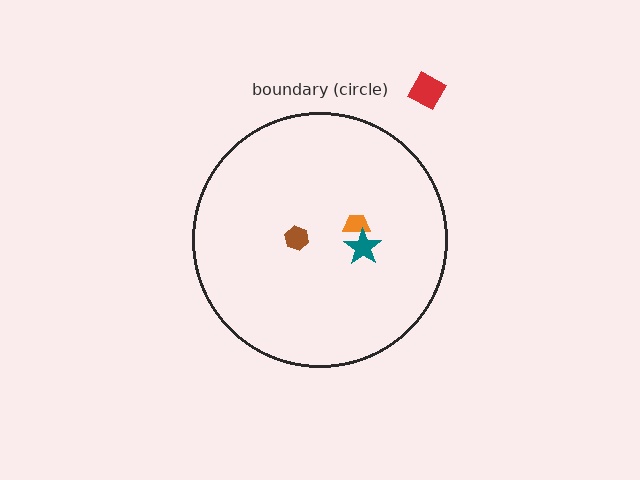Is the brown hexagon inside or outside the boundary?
Inside.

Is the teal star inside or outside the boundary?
Inside.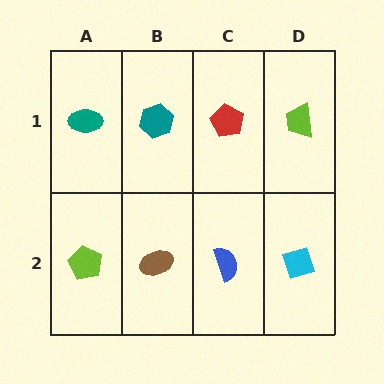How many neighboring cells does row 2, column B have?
3.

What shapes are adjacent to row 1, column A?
A lime pentagon (row 2, column A), a teal hexagon (row 1, column B).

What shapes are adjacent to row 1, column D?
A cyan diamond (row 2, column D), a red pentagon (row 1, column C).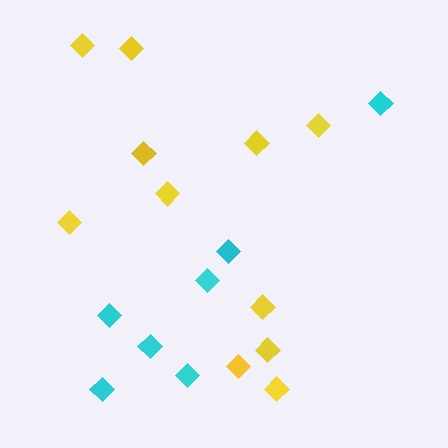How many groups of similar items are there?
There are 2 groups: one group of cyan diamonds (7) and one group of yellow diamonds (11).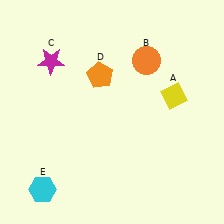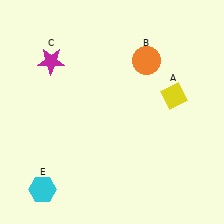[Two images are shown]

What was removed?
The orange pentagon (D) was removed in Image 2.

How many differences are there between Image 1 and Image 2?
There is 1 difference between the two images.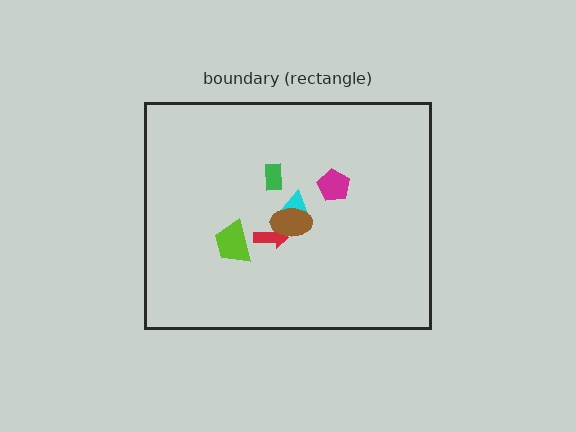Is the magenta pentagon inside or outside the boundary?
Inside.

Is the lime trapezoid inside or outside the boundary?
Inside.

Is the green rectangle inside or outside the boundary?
Inside.